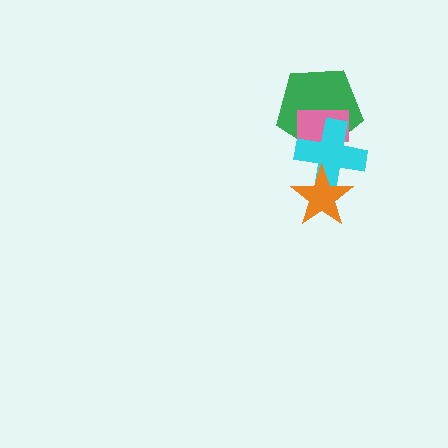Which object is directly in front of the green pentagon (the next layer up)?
The pink rectangle is directly in front of the green pentagon.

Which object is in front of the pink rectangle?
The cyan cross is in front of the pink rectangle.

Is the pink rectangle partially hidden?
Yes, it is partially covered by another shape.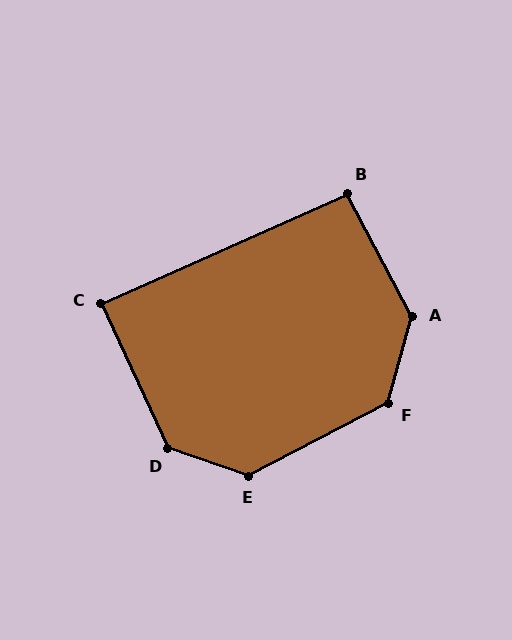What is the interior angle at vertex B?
Approximately 94 degrees (approximately right).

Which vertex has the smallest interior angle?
C, at approximately 89 degrees.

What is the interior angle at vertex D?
Approximately 133 degrees (obtuse).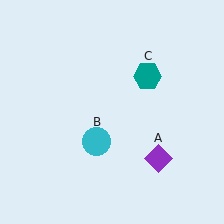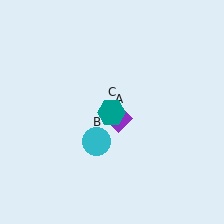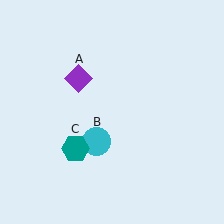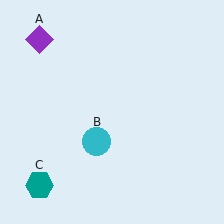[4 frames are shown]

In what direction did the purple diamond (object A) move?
The purple diamond (object A) moved up and to the left.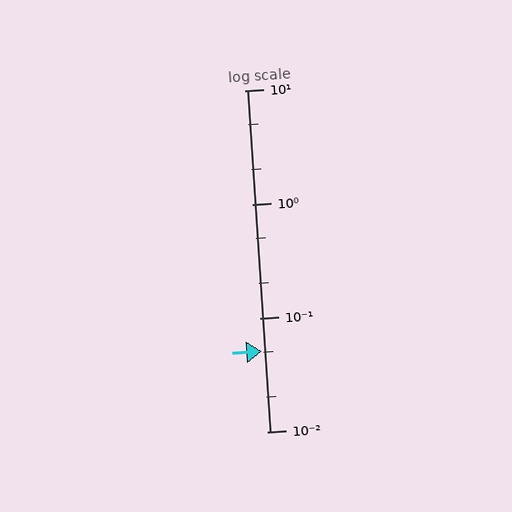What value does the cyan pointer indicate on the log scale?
The pointer indicates approximately 0.051.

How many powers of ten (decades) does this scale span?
The scale spans 3 decades, from 0.01 to 10.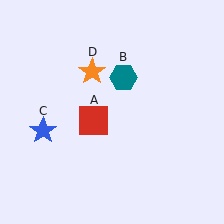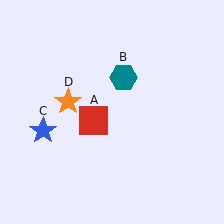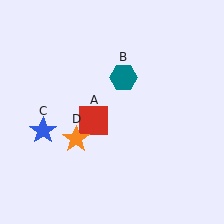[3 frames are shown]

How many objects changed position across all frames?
1 object changed position: orange star (object D).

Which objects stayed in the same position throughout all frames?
Red square (object A) and teal hexagon (object B) and blue star (object C) remained stationary.